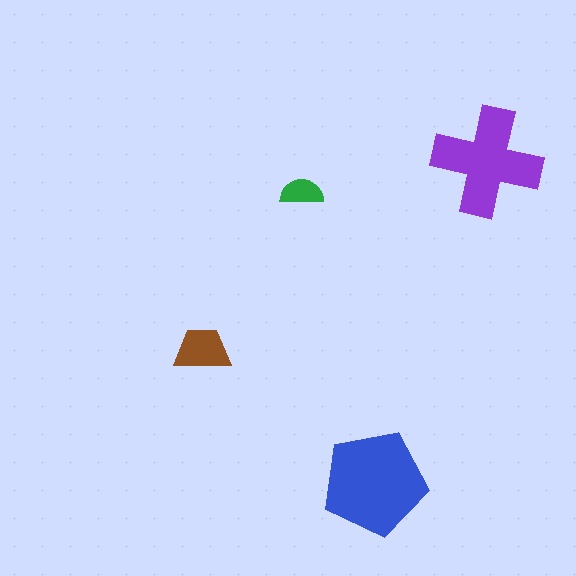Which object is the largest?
The blue pentagon.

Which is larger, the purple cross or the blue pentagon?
The blue pentagon.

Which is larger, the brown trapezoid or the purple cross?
The purple cross.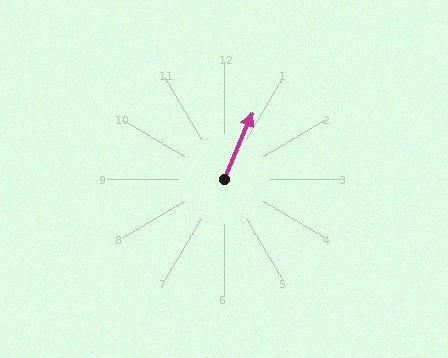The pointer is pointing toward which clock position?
Roughly 1 o'clock.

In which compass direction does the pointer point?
Northeast.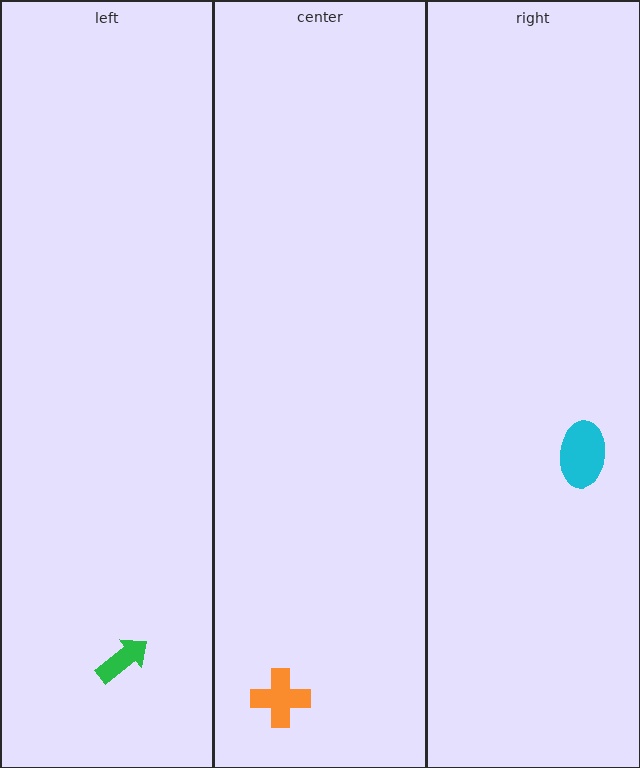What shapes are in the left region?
The green arrow.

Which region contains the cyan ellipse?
The right region.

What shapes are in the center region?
The orange cross.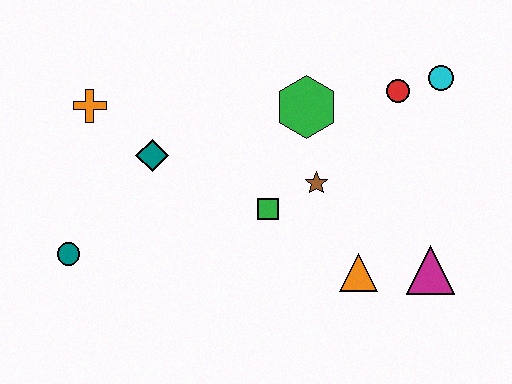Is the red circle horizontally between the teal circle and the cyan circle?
Yes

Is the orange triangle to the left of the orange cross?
No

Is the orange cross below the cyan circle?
Yes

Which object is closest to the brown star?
The green square is closest to the brown star.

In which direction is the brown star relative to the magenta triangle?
The brown star is to the left of the magenta triangle.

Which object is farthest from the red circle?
The teal circle is farthest from the red circle.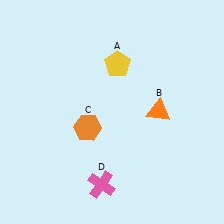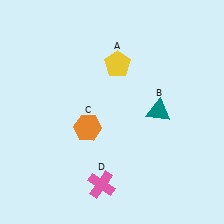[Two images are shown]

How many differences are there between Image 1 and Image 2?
There is 1 difference between the two images.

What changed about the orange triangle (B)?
In Image 1, B is orange. In Image 2, it changed to teal.